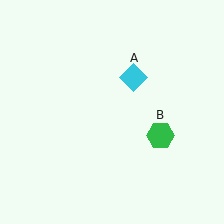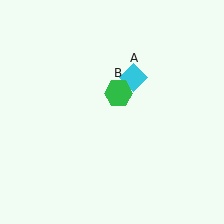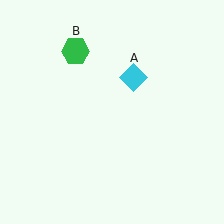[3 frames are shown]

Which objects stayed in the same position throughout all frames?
Cyan diamond (object A) remained stationary.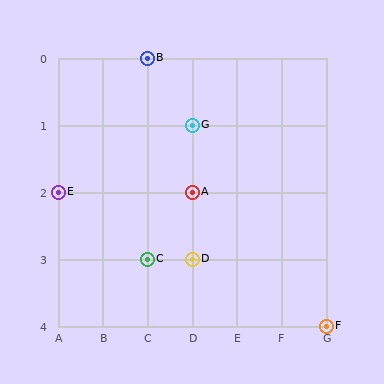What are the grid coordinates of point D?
Point D is at grid coordinates (D, 3).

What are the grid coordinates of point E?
Point E is at grid coordinates (A, 2).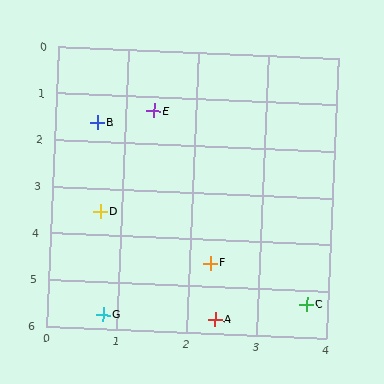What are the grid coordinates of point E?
Point E is at approximately (1.4, 1.3).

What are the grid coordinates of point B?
Point B is at approximately (0.6, 1.6).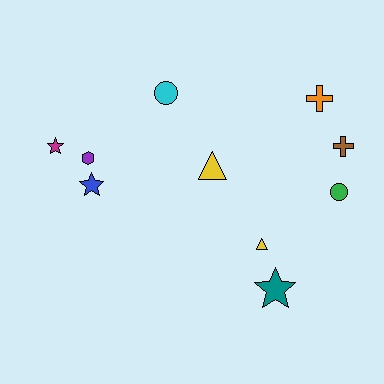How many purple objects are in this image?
There is 1 purple object.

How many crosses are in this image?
There are 2 crosses.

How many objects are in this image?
There are 10 objects.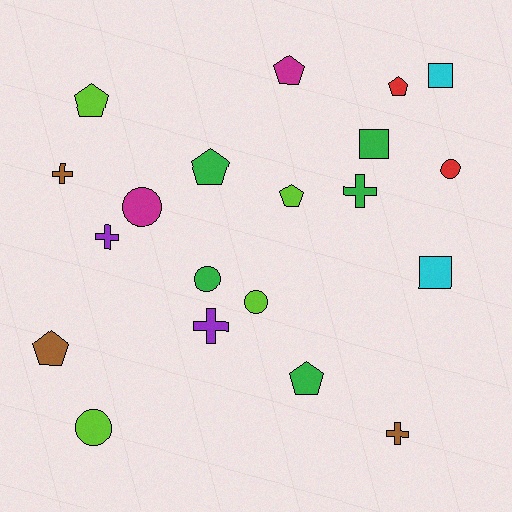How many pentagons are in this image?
There are 7 pentagons.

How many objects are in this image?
There are 20 objects.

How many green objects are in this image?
There are 5 green objects.